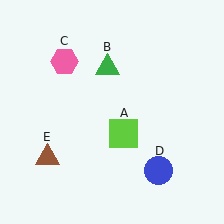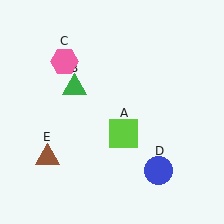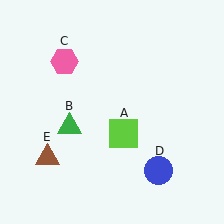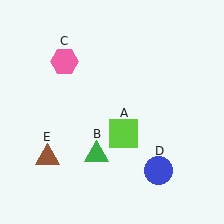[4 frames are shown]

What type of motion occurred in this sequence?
The green triangle (object B) rotated counterclockwise around the center of the scene.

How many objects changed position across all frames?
1 object changed position: green triangle (object B).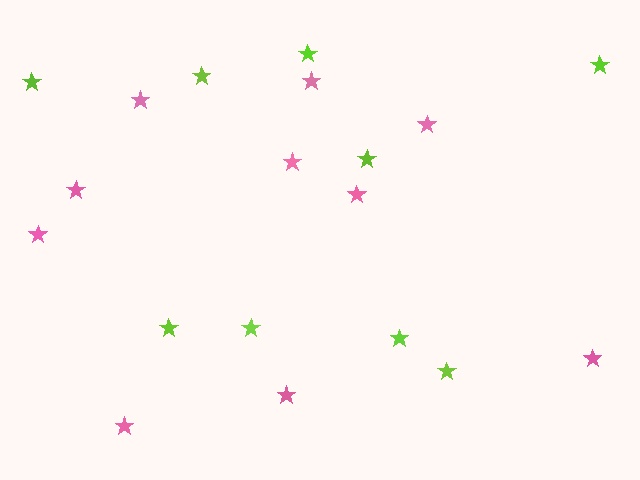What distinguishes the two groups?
There are 2 groups: one group of pink stars (10) and one group of lime stars (9).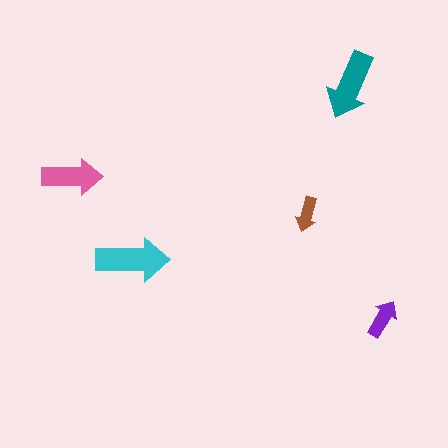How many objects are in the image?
There are 5 objects in the image.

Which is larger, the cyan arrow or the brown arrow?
The cyan one.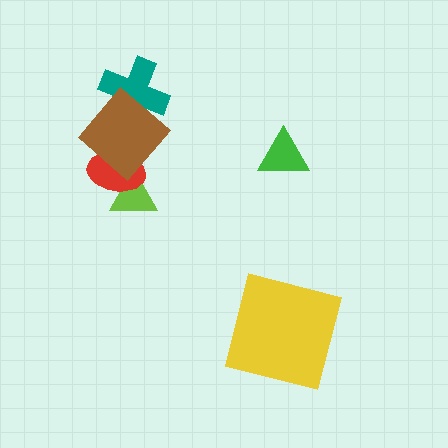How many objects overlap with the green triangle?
0 objects overlap with the green triangle.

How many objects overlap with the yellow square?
0 objects overlap with the yellow square.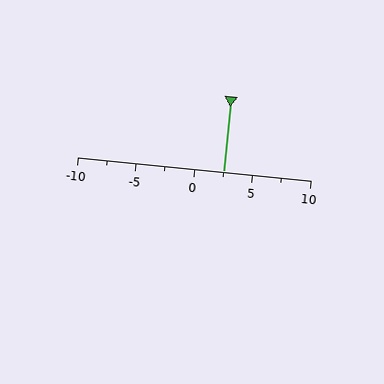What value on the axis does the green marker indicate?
The marker indicates approximately 2.5.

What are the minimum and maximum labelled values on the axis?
The axis runs from -10 to 10.